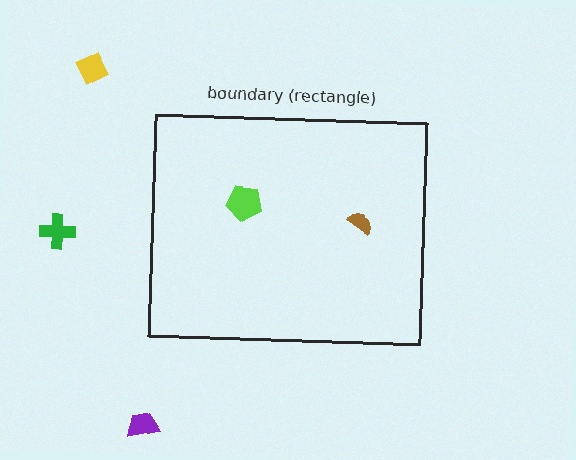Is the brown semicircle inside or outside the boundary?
Inside.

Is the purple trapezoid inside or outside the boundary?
Outside.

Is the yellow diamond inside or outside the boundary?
Outside.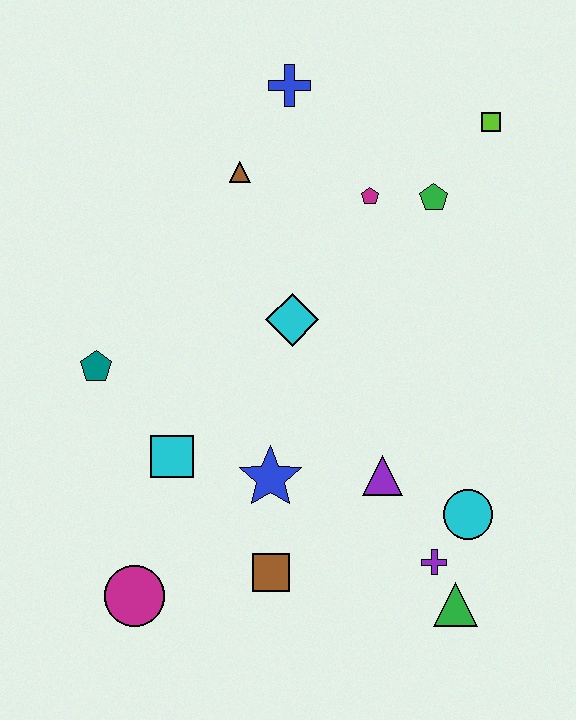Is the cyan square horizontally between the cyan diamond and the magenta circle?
Yes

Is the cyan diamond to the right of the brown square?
Yes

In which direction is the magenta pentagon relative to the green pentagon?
The magenta pentagon is to the left of the green pentagon.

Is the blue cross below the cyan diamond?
No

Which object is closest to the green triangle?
The purple cross is closest to the green triangle.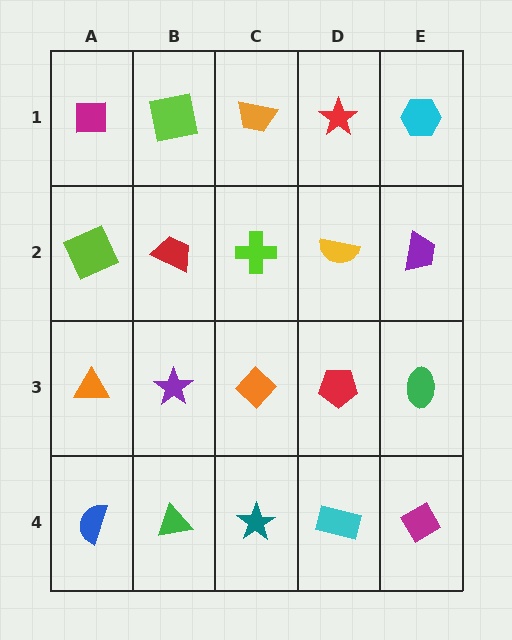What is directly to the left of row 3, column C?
A purple star.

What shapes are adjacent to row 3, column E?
A purple trapezoid (row 2, column E), a magenta diamond (row 4, column E), a red pentagon (row 3, column D).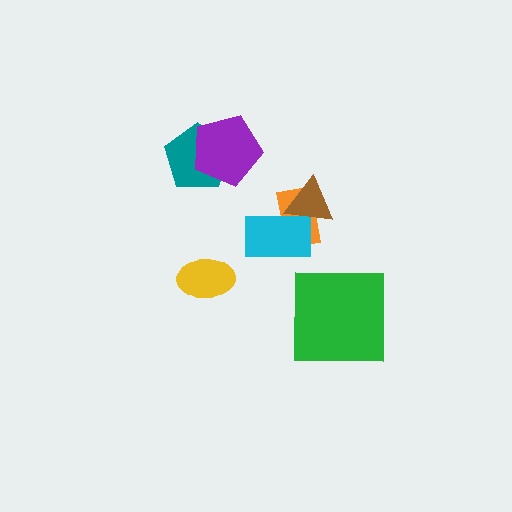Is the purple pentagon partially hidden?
No, no other shape covers it.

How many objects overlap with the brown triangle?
2 objects overlap with the brown triangle.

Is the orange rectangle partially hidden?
Yes, it is partially covered by another shape.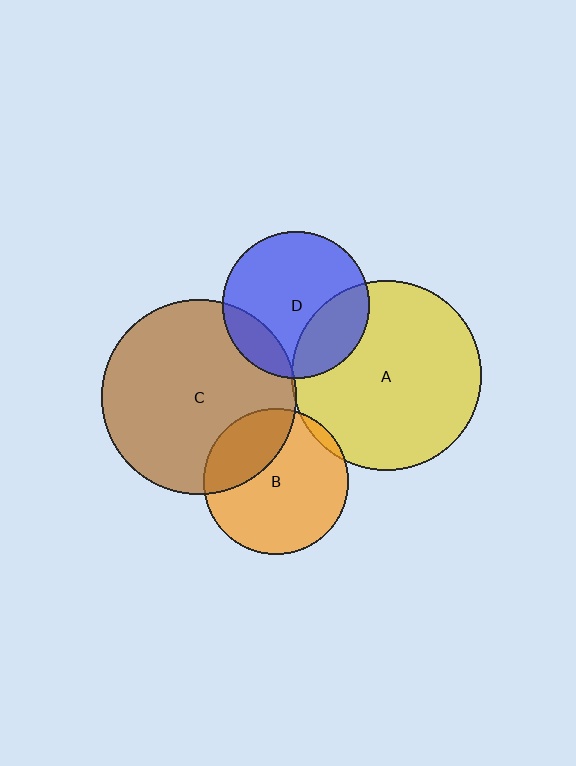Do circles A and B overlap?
Yes.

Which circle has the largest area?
Circle C (brown).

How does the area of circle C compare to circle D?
Approximately 1.8 times.